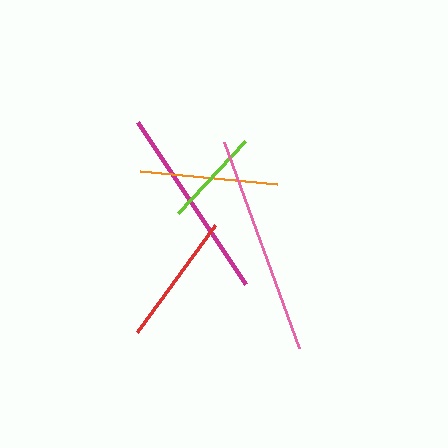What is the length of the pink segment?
The pink segment is approximately 219 pixels long.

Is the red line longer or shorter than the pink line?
The pink line is longer than the red line.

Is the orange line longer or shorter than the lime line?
The orange line is longer than the lime line.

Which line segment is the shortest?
The lime line is the shortest at approximately 98 pixels.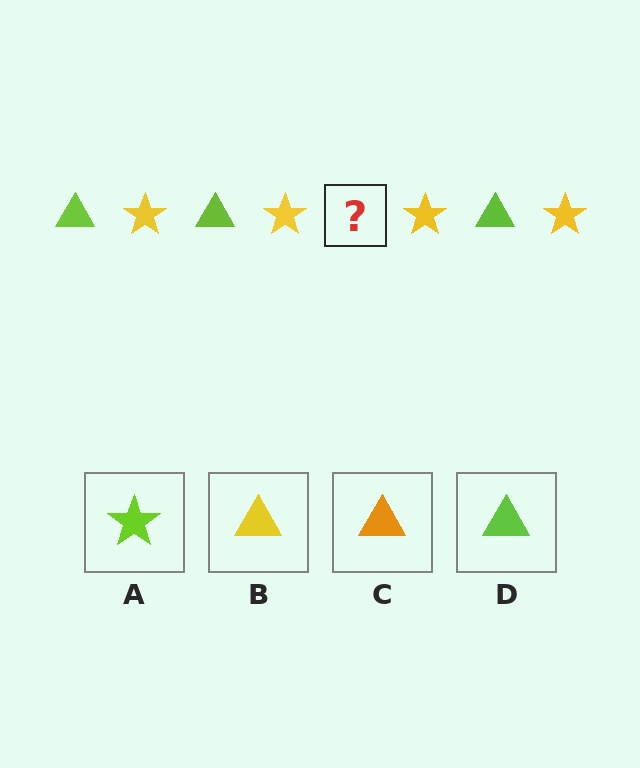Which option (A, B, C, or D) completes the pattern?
D.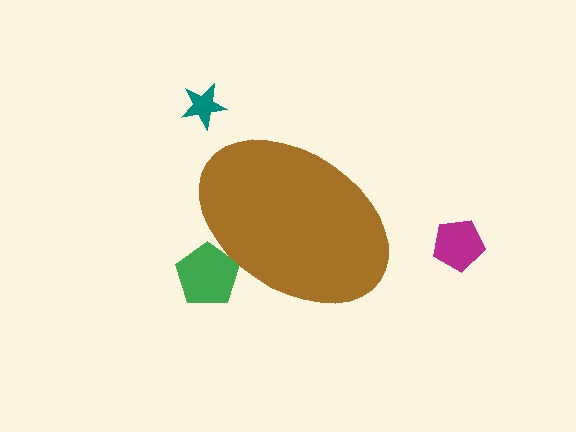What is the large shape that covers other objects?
A brown ellipse.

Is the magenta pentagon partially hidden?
No, the magenta pentagon is fully visible.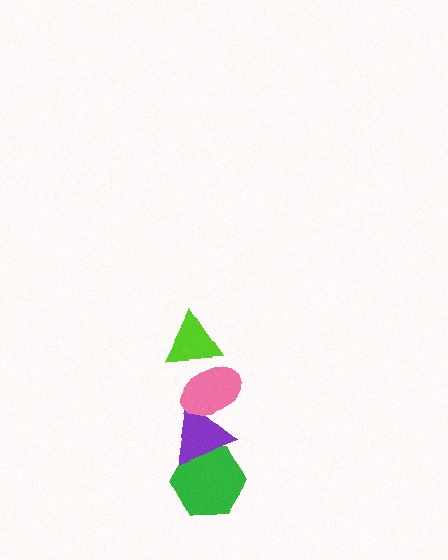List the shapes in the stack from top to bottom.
From top to bottom: the lime triangle, the pink ellipse, the purple triangle, the green hexagon.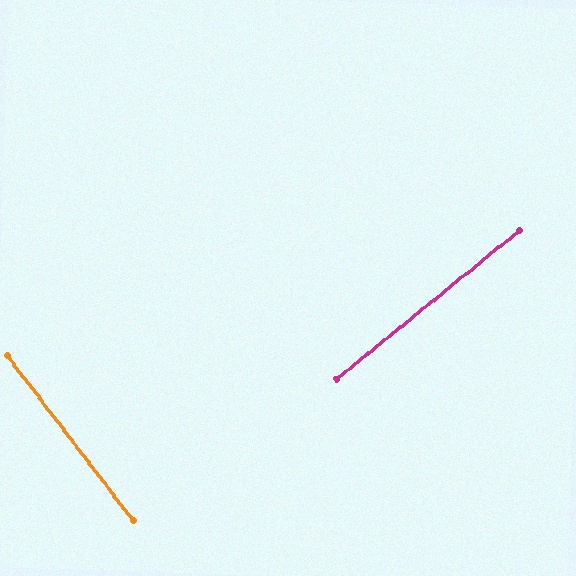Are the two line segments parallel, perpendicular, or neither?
Perpendicular — they meet at approximately 88°.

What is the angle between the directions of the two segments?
Approximately 88 degrees.